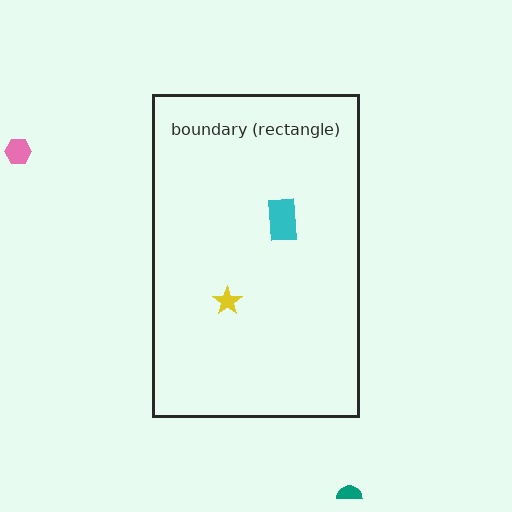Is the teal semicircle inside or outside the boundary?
Outside.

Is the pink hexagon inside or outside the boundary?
Outside.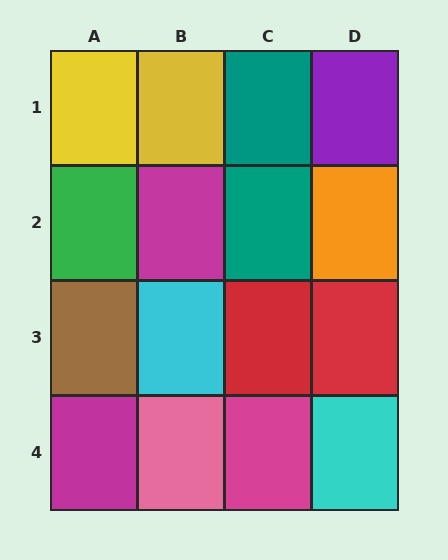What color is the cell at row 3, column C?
Red.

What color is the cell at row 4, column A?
Magenta.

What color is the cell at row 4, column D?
Cyan.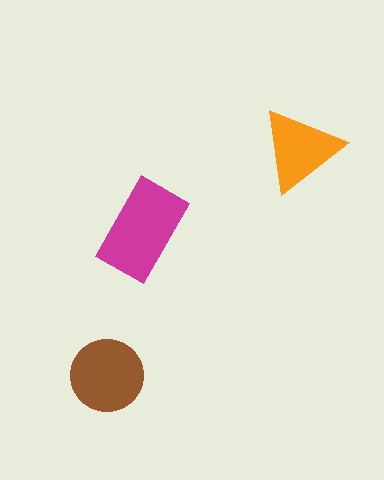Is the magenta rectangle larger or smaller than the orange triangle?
Larger.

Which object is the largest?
The magenta rectangle.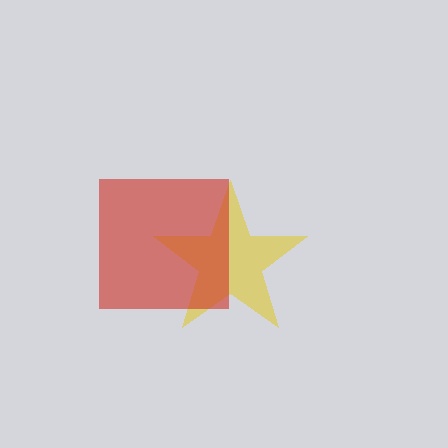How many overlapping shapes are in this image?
There are 2 overlapping shapes in the image.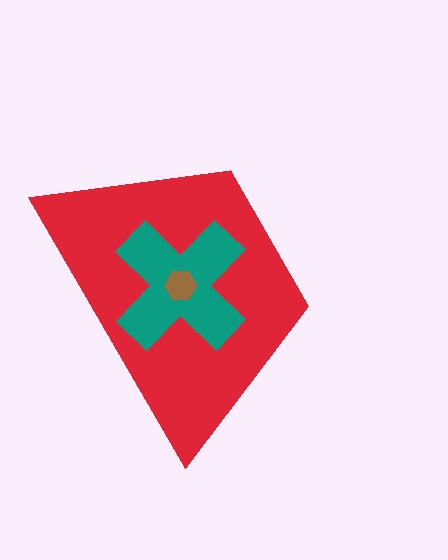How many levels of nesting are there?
3.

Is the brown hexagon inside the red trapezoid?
Yes.